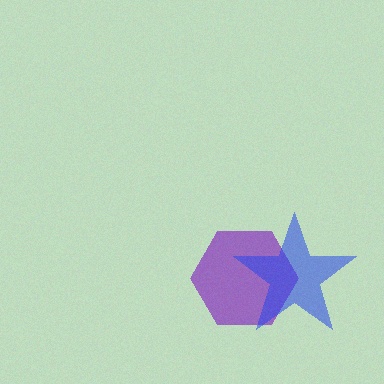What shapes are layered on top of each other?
The layered shapes are: a purple hexagon, a blue star.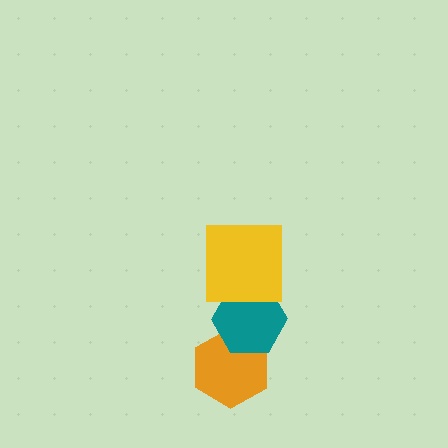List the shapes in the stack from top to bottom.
From top to bottom: the yellow square, the teal hexagon, the orange hexagon.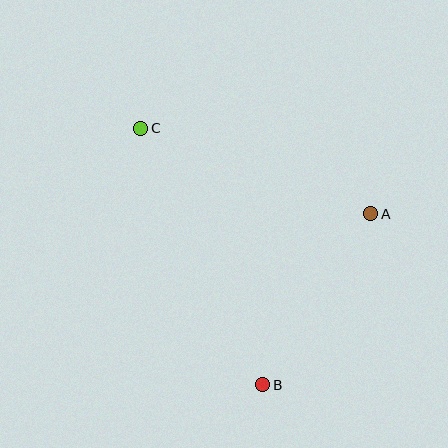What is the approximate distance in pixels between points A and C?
The distance between A and C is approximately 245 pixels.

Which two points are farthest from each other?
Points B and C are farthest from each other.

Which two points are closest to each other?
Points A and B are closest to each other.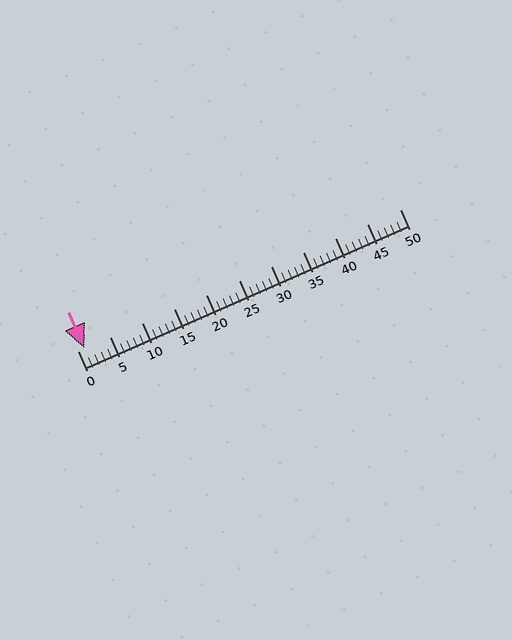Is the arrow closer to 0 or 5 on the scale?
The arrow is closer to 0.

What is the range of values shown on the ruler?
The ruler shows values from 0 to 50.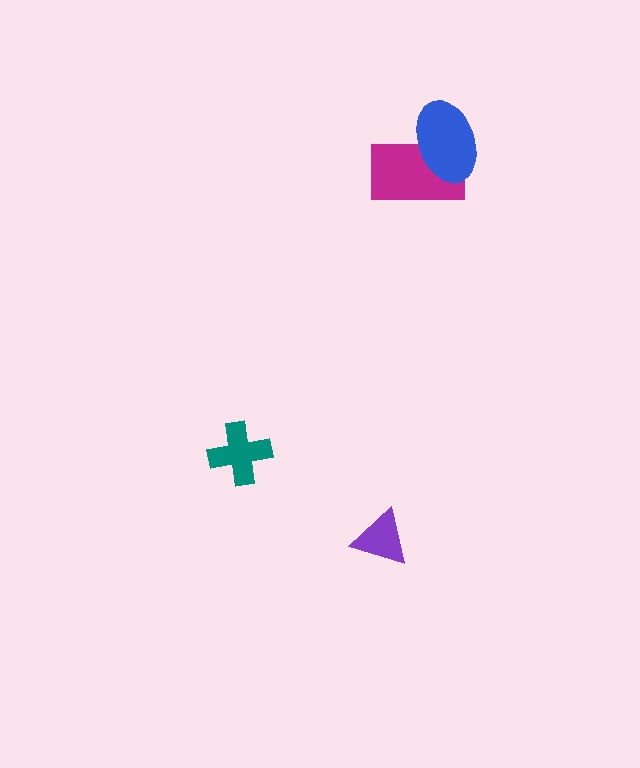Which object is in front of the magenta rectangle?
The blue ellipse is in front of the magenta rectangle.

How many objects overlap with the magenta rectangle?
1 object overlaps with the magenta rectangle.